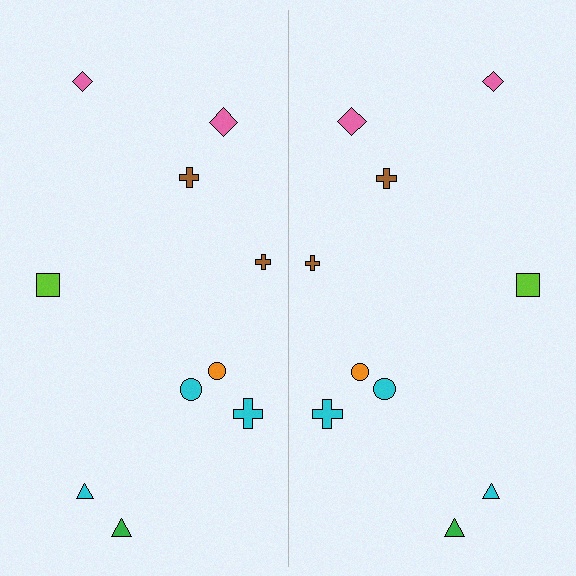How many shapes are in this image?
There are 20 shapes in this image.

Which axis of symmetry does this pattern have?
The pattern has a vertical axis of symmetry running through the center of the image.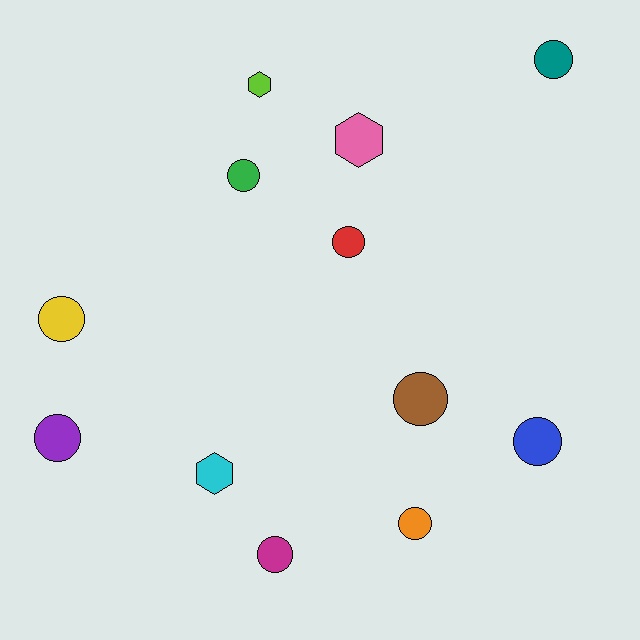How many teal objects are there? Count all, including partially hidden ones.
There is 1 teal object.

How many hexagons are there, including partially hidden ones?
There are 3 hexagons.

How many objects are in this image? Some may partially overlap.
There are 12 objects.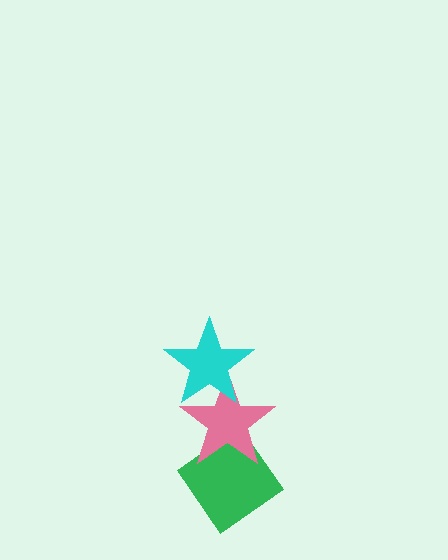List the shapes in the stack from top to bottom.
From top to bottom: the cyan star, the pink star, the green diamond.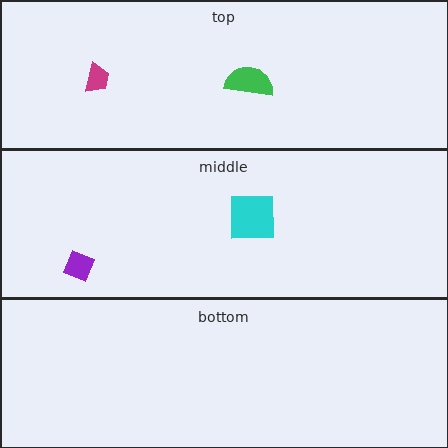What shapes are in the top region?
The green semicircle, the magenta trapezoid.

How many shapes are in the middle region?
2.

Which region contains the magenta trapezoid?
The top region.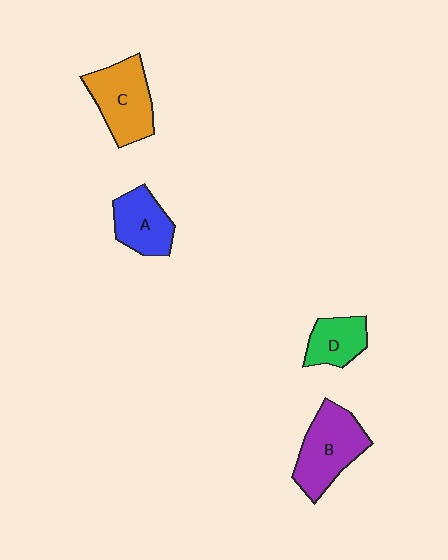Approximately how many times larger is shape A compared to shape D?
Approximately 1.2 times.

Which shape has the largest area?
Shape B (purple).